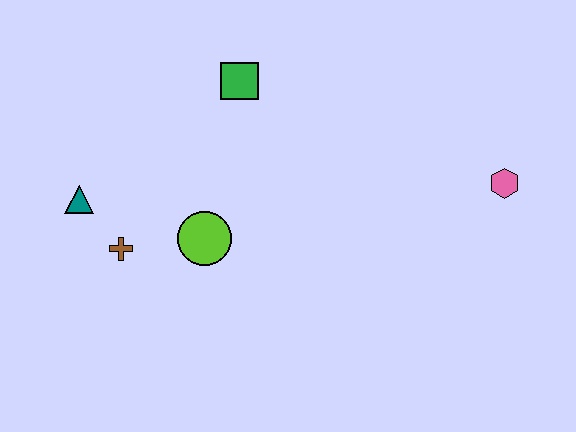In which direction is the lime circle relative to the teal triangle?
The lime circle is to the right of the teal triangle.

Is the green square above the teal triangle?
Yes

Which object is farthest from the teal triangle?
The pink hexagon is farthest from the teal triangle.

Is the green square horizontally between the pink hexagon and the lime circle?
Yes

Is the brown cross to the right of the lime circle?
No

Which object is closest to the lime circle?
The brown cross is closest to the lime circle.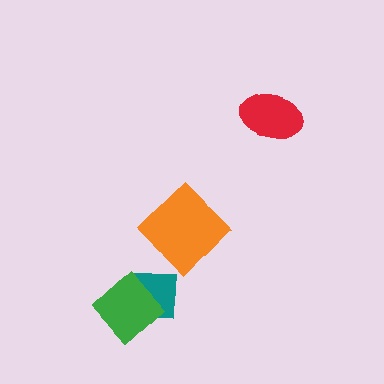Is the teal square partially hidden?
Yes, it is partially covered by another shape.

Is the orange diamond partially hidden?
No, no other shape covers it.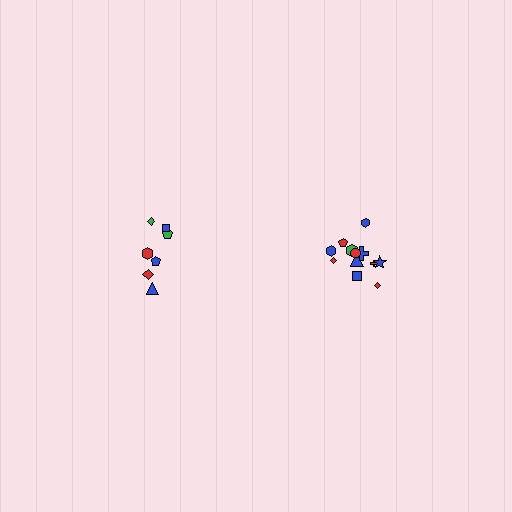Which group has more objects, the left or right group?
The right group.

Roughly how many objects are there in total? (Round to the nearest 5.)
Roughly 20 objects in total.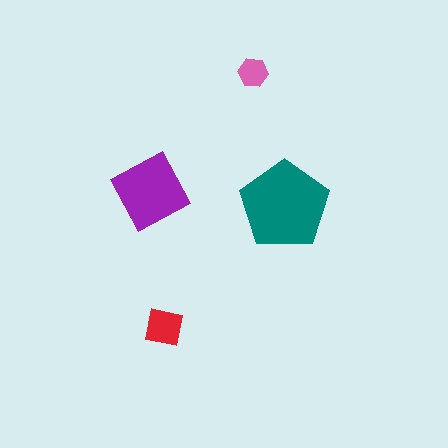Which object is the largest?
The teal pentagon.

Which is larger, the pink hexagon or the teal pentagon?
The teal pentagon.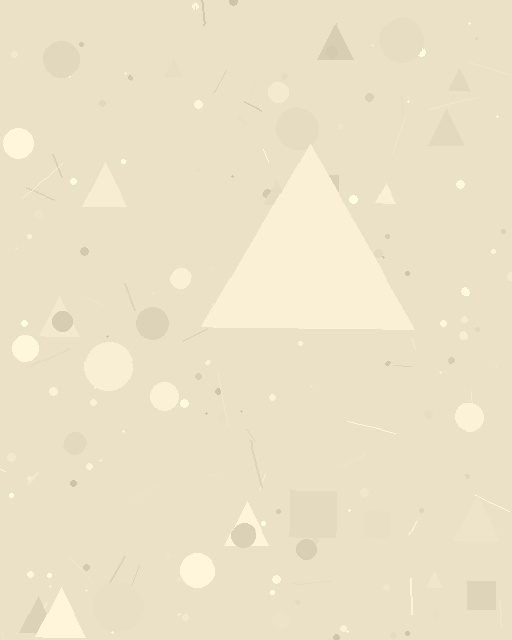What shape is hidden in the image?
A triangle is hidden in the image.